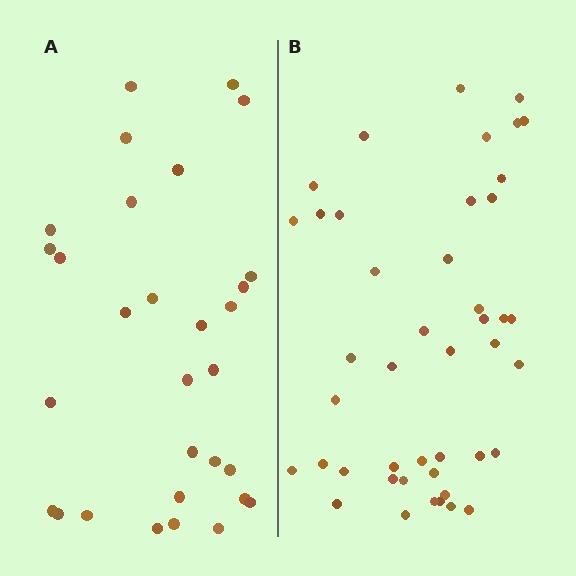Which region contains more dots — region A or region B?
Region B (the right region) has more dots.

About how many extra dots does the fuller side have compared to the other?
Region B has approximately 15 more dots than region A.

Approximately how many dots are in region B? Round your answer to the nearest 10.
About 40 dots. (The exact count is 44, which rounds to 40.)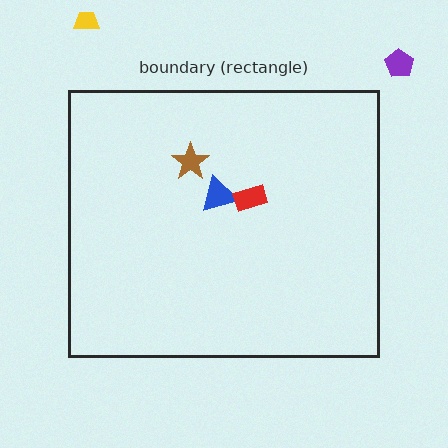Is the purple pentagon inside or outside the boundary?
Outside.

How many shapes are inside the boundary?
3 inside, 2 outside.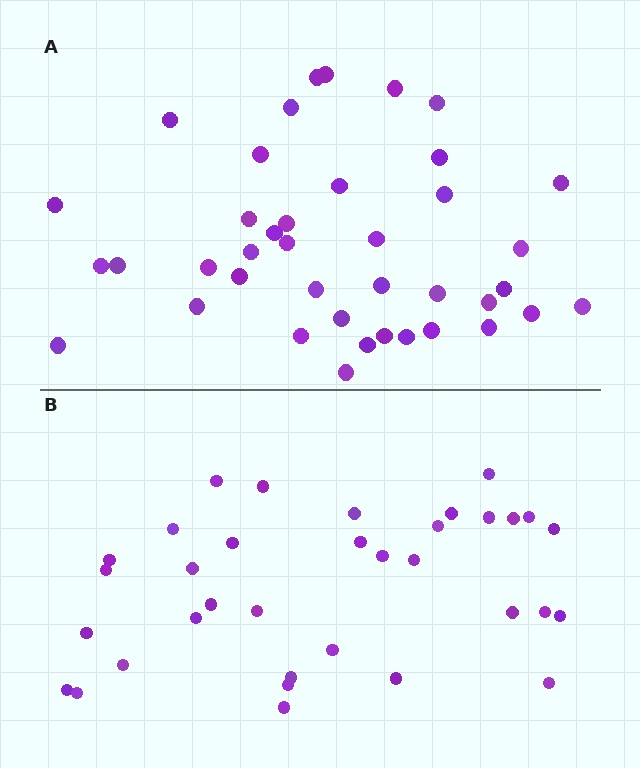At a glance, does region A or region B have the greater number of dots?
Region A (the top region) has more dots.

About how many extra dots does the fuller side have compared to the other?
Region A has about 6 more dots than region B.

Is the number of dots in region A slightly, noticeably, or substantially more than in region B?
Region A has only slightly more — the two regions are fairly close. The ratio is roughly 1.2 to 1.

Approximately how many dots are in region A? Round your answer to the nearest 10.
About 40 dots.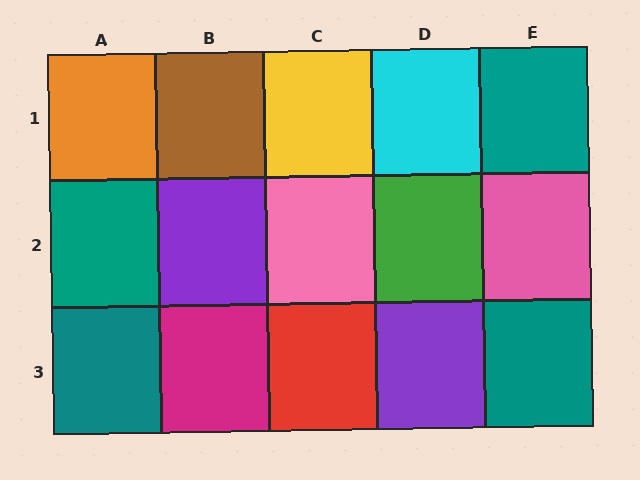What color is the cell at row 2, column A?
Teal.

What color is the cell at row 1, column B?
Brown.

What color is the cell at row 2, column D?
Green.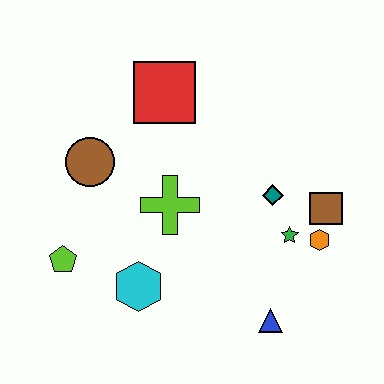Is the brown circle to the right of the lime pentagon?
Yes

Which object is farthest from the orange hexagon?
The lime pentagon is farthest from the orange hexagon.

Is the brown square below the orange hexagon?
No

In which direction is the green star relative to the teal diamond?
The green star is below the teal diamond.